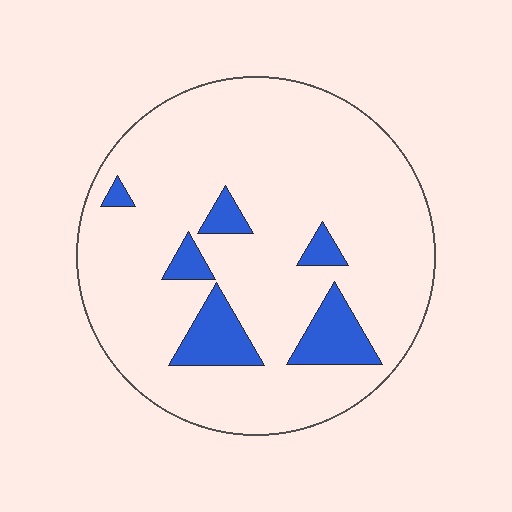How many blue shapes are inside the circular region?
6.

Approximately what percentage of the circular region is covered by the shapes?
Approximately 15%.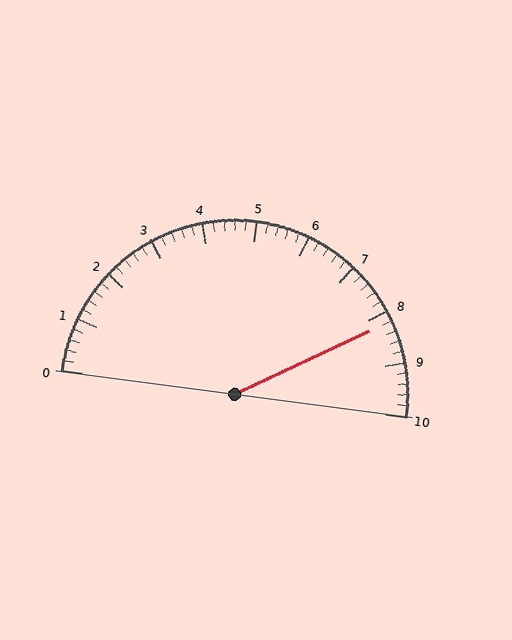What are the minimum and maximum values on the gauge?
The gauge ranges from 0 to 10.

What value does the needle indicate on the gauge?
The needle indicates approximately 8.2.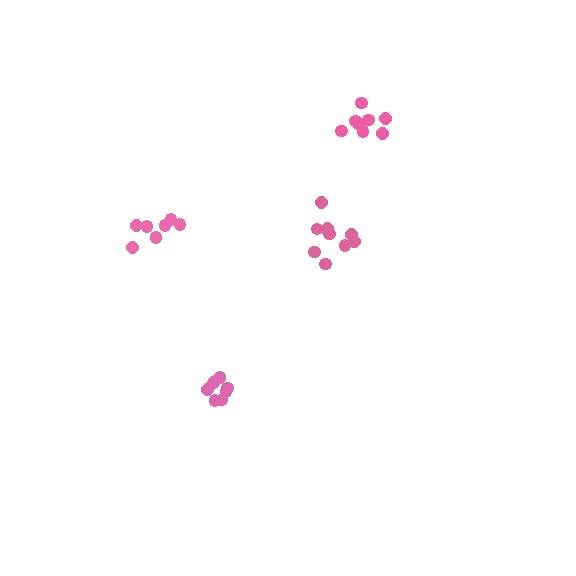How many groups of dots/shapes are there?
There are 4 groups.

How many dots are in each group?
Group 1: 8 dots, Group 2: 7 dots, Group 3: 10 dots, Group 4: 8 dots (33 total).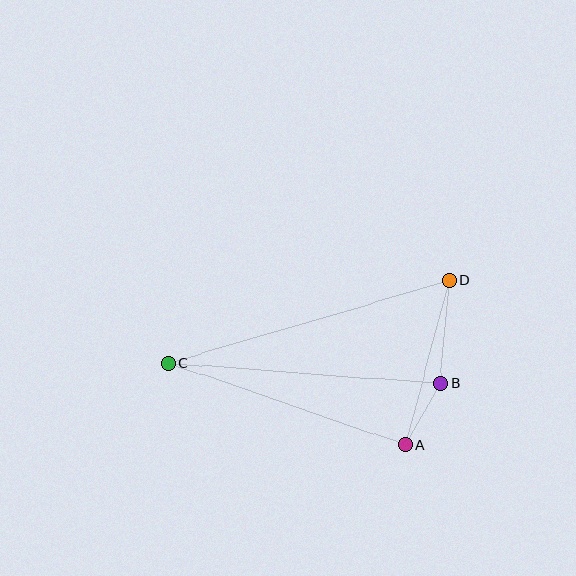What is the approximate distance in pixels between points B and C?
The distance between B and C is approximately 272 pixels.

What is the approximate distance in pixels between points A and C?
The distance between A and C is approximately 250 pixels.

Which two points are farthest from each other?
Points C and D are farthest from each other.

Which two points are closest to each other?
Points A and B are closest to each other.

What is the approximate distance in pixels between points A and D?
The distance between A and D is approximately 171 pixels.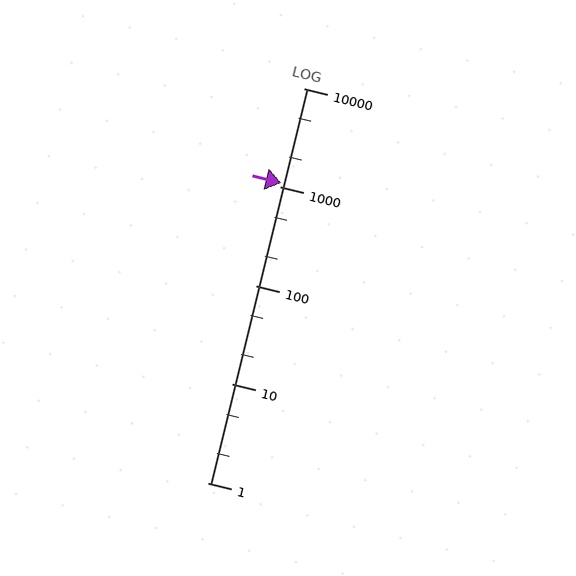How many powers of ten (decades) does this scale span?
The scale spans 4 decades, from 1 to 10000.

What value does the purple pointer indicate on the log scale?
The pointer indicates approximately 1100.